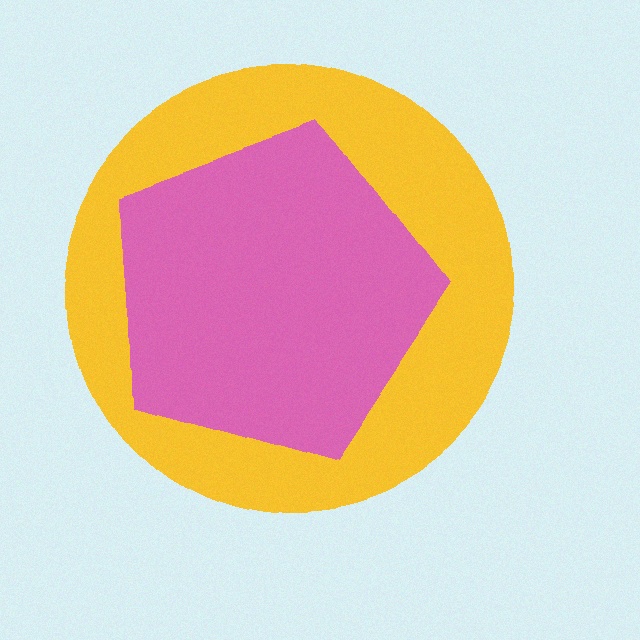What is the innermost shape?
The pink pentagon.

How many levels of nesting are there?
2.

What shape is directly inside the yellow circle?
The pink pentagon.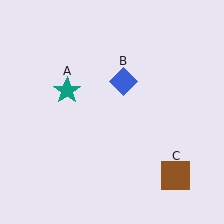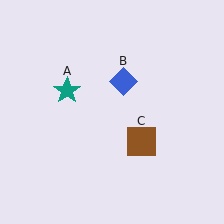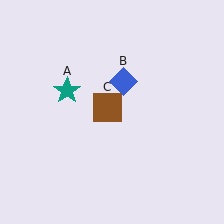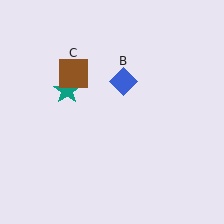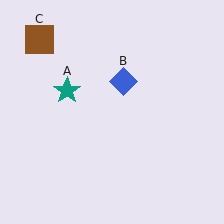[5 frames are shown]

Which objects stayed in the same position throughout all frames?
Teal star (object A) and blue diamond (object B) remained stationary.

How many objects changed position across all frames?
1 object changed position: brown square (object C).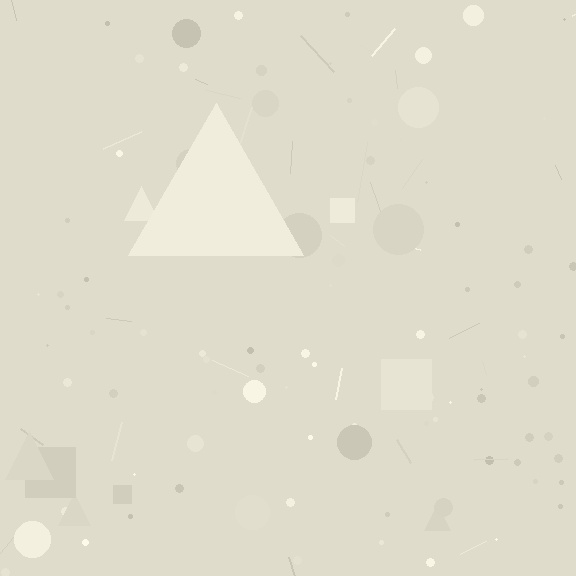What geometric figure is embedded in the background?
A triangle is embedded in the background.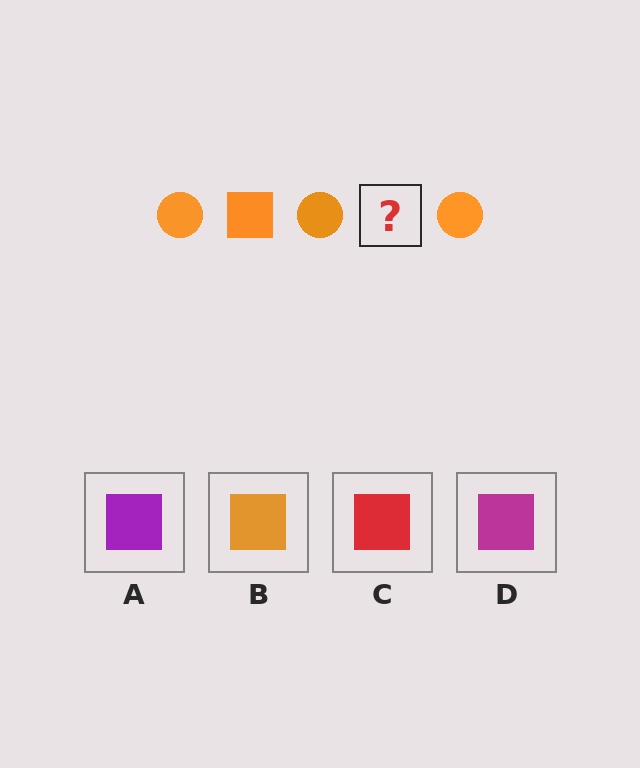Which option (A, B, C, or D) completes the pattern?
B.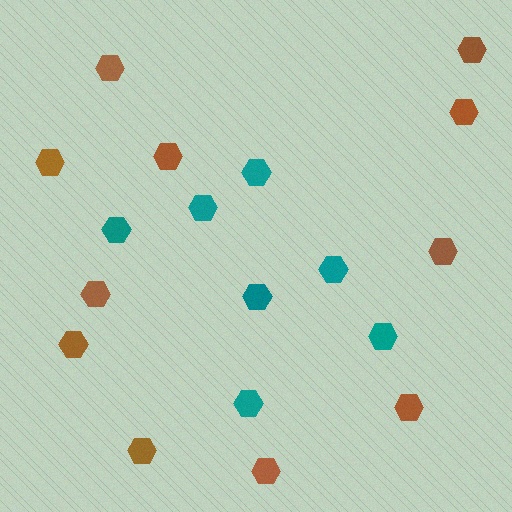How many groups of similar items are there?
There are 2 groups: one group of teal hexagons (7) and one group of brown hexagons (11).